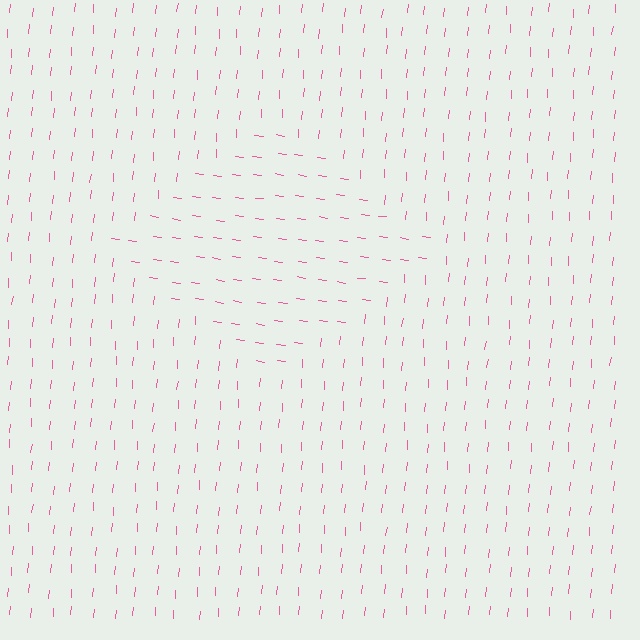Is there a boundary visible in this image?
Yes, there is a texture boundary formed by a change in line orientation.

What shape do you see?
I see a diamond.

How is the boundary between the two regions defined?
The boundary is defined purely by a change in line orientation (approximately 87 degrees difference). All lines are the same color and thickness.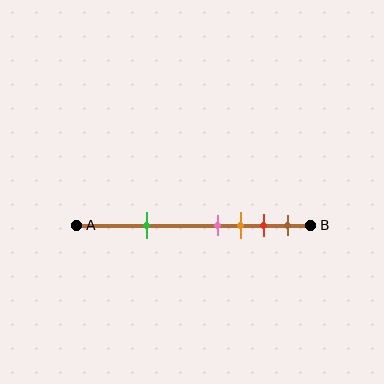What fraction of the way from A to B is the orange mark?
The orange mark is approximately 70% (0.7) of the way from A to B.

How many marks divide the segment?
There are 5 marks dividing the segment.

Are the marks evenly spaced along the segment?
No, the marks are not evenly spaced.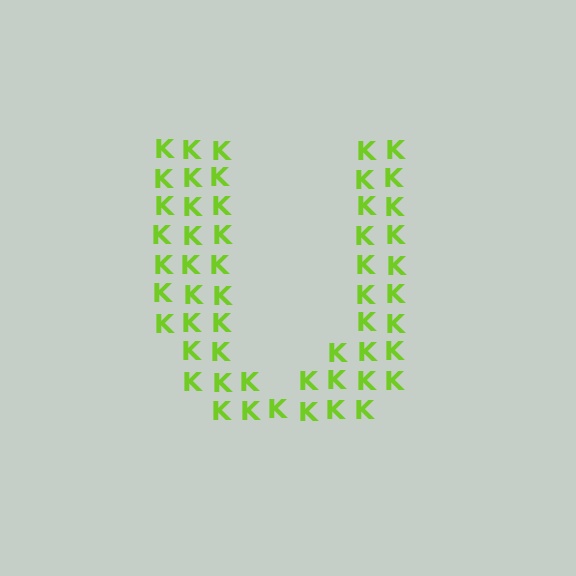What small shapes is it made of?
It is made of small letter K's.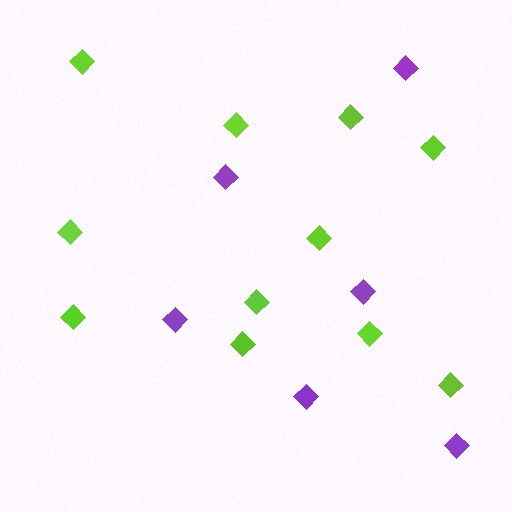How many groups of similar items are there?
There are 2 groups: one group of lime diamonds (11) and one group of purple diamonds (6).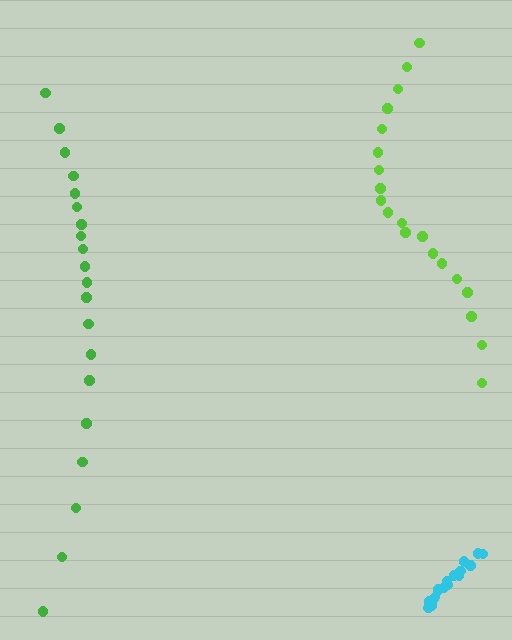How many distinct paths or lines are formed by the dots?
There are 3 distinct paths.